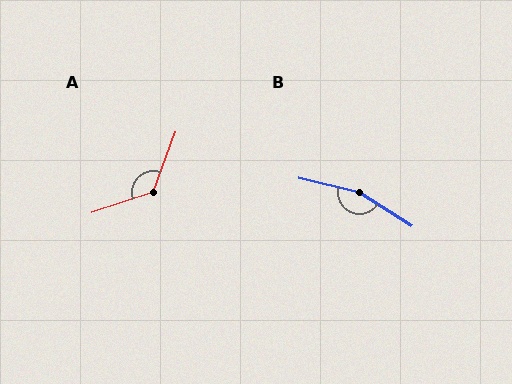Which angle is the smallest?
A, at approximately 129 degrees.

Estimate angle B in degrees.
Approximately 161 degrees.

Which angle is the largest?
B, at approximately 161 degrees.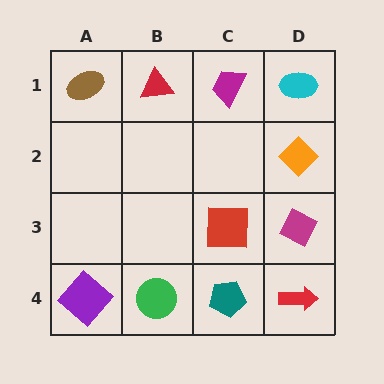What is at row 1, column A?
A brown ellipse.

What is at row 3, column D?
A magenta diamond.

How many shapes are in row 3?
2 shapes.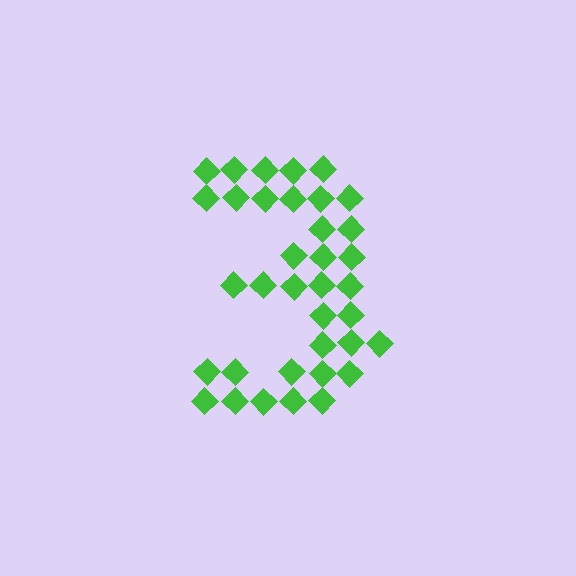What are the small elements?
The small elements are diamonds.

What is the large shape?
The large shape is the digit 3.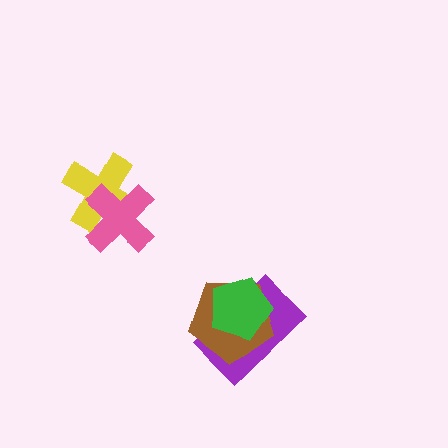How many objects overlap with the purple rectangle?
2 objects overlap with the purple rectangle.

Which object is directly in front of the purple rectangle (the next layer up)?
The brown pentagon is directly in front of the purple rectangle.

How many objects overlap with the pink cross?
1 object overlaps with the pink cross.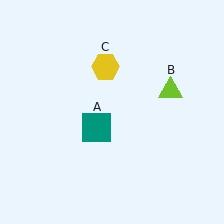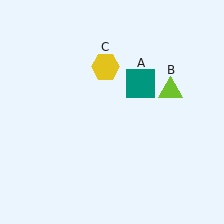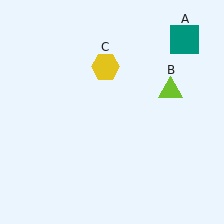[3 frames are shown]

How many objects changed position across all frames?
1 object changed position: teal square (object A).